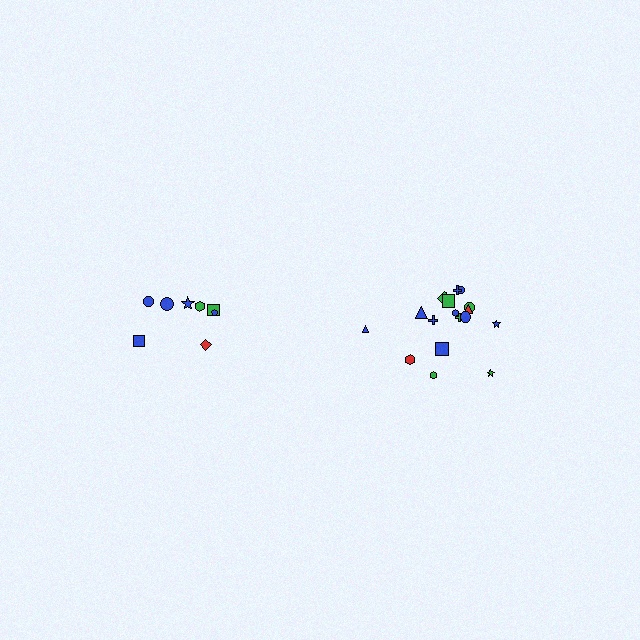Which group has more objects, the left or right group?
The right group.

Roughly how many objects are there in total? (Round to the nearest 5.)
Roughly 25 objects in total.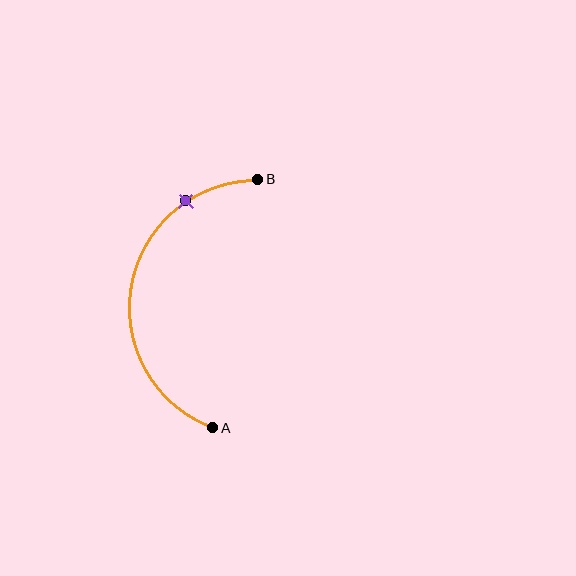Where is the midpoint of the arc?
The arc midpoint is the point on the curve farthest from the straight line joining A and B. It sits to the left of that line.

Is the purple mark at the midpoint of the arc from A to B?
No. The purple mark lies on the arc but is closer to endpoint B. The arc midpoint would be at the point on the curve equidistant along the arc from both A and B.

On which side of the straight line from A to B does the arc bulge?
The arc bulges to the left of the straight line connecting A and B.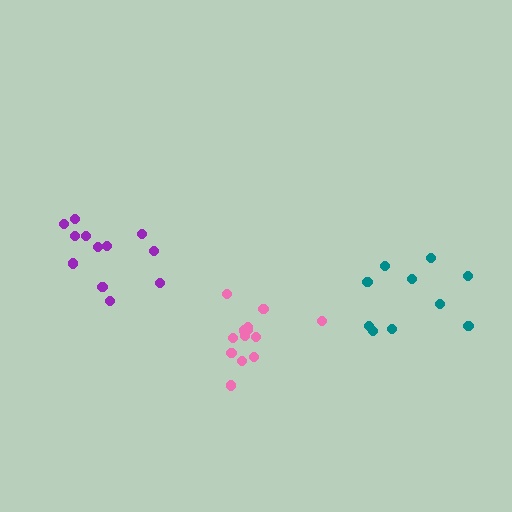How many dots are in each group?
Group 1: 12 dots, Group 2: 13 dots, Group 3: 10 dots (35 total).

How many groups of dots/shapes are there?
There are 3 groups.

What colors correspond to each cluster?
The clusters are colored: purple, pink, teal.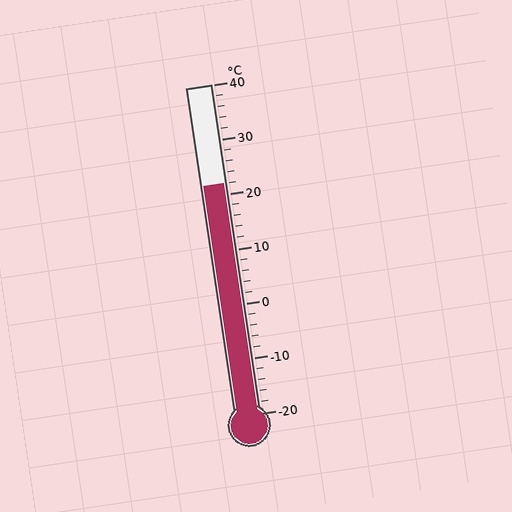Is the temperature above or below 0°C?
The temperature is above 0°C.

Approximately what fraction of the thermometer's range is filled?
The thermometer is filled to approximately 70% of its range.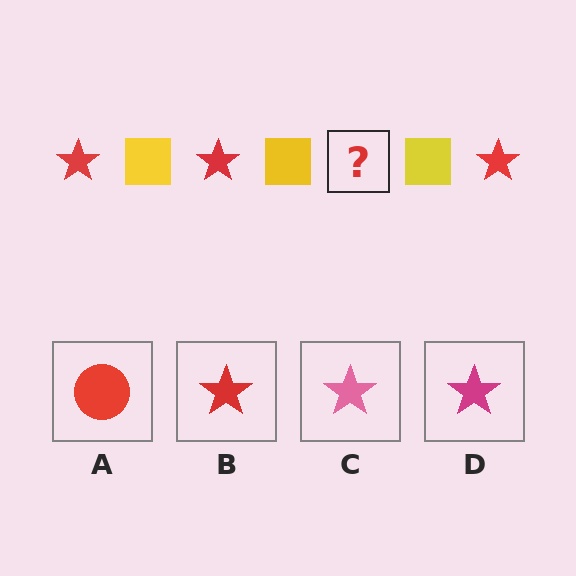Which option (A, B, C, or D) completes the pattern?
B.